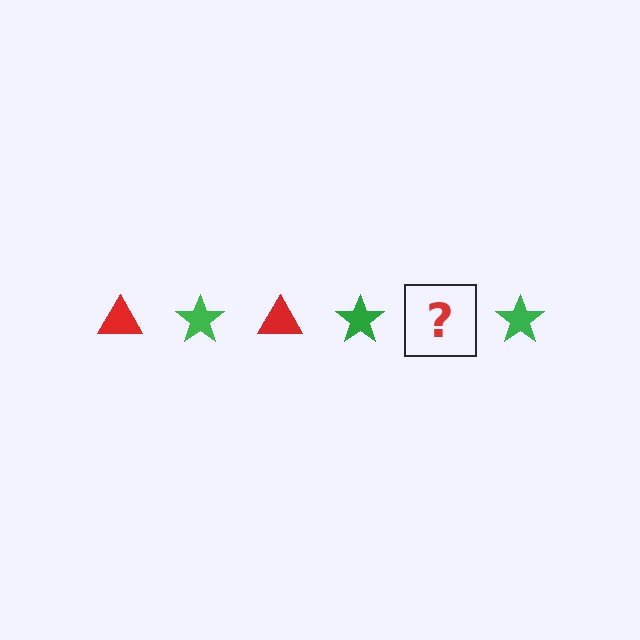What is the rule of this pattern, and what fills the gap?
The rule is that the pattern alternates between red triangle and green star. The gap should be filled with a red triangle.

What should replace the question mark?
The question mark should be replaced with a red triangle.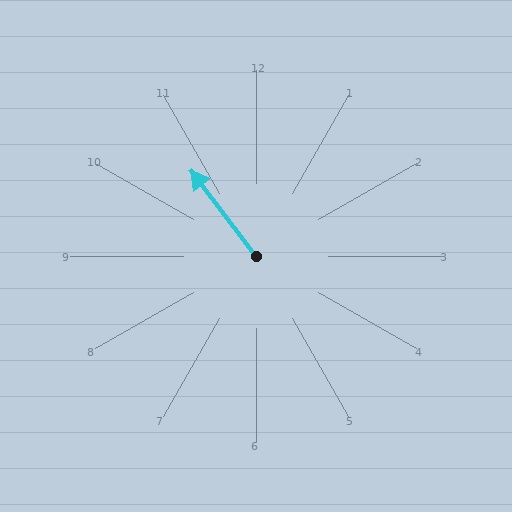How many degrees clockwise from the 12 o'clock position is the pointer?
Approximately 323 degrees.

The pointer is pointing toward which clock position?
Roughly 11 o'clock.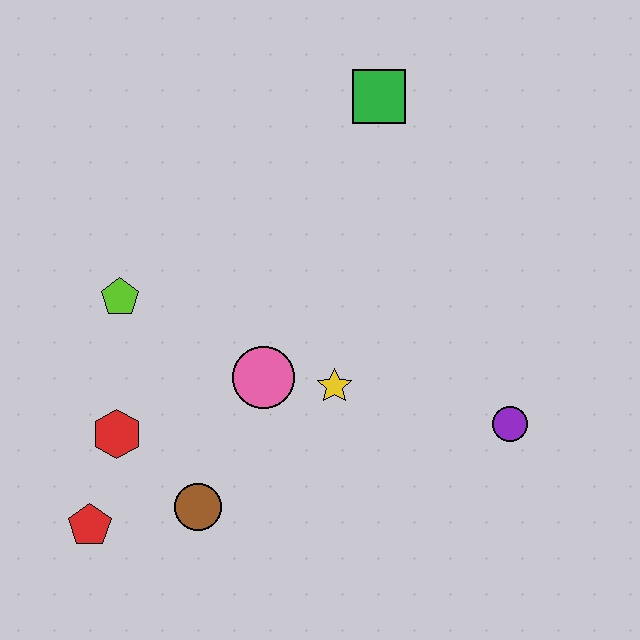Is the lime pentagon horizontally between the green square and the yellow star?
No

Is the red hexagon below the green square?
Yes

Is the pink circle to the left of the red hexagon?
No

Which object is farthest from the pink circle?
The green square is farthest from the pink circle.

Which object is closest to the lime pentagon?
The red hexagon is closest to the lime pentagon.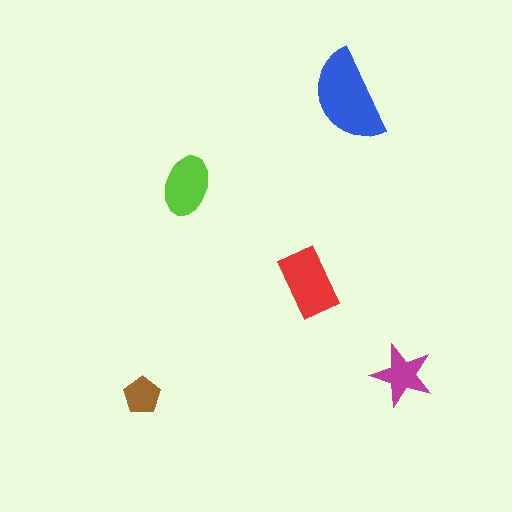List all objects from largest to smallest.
The blue semicircle, the red rectangle, the lime ellipse, the magenta star, the brown pentagon.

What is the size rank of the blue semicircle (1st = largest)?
1st.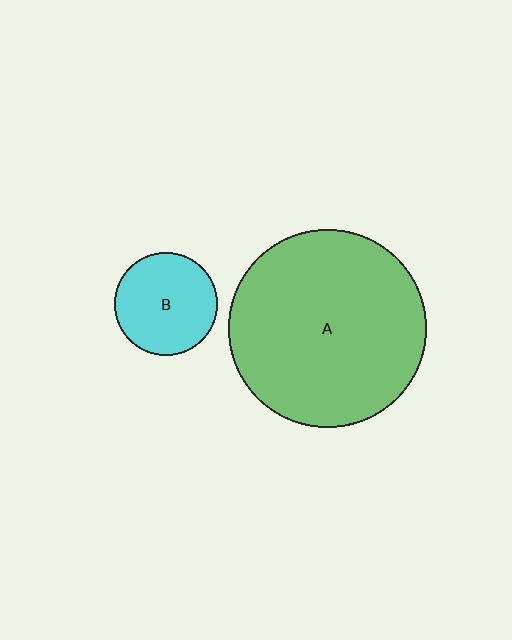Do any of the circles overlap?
No, none of the circles overlap.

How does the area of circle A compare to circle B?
Approximately 3.7 times.